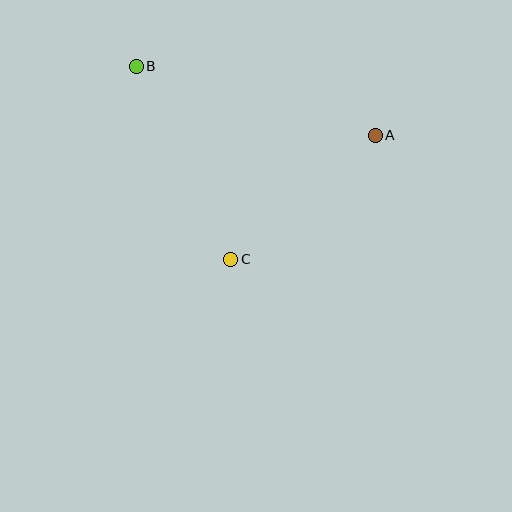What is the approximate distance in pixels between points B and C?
The distance between B and C is approximately 215 pixels.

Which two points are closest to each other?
Points A and C are closest to each other.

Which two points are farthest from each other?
Points A and B are farthest from each other.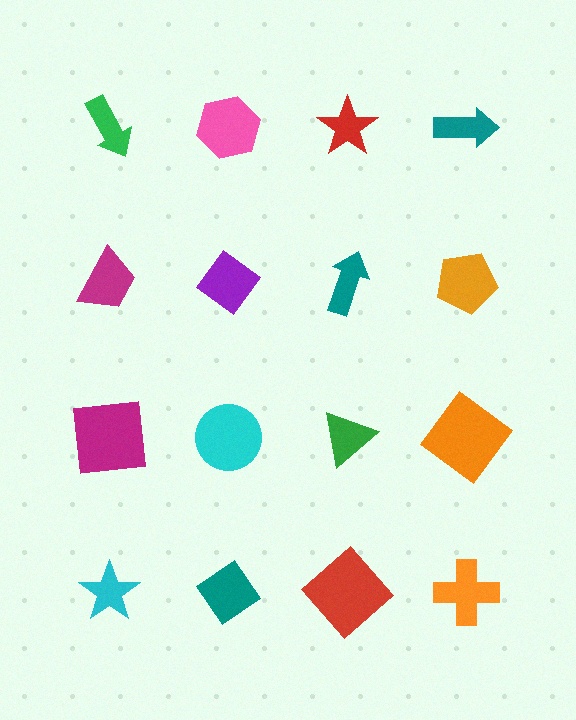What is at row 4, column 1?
A cyan star.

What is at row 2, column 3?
A teal arrow.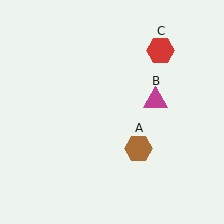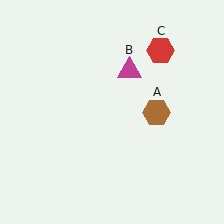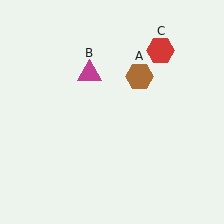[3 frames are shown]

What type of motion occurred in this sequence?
The brown hexagon (object A), magenta triangle (object B) rotated counterclockwise around the center of the scene.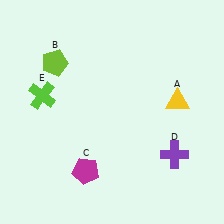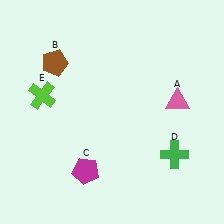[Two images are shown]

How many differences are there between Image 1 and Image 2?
There are 3 differences between the two images.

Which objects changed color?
A changed from yellow to pink. B changed from lime to brown. D changed from purple to green.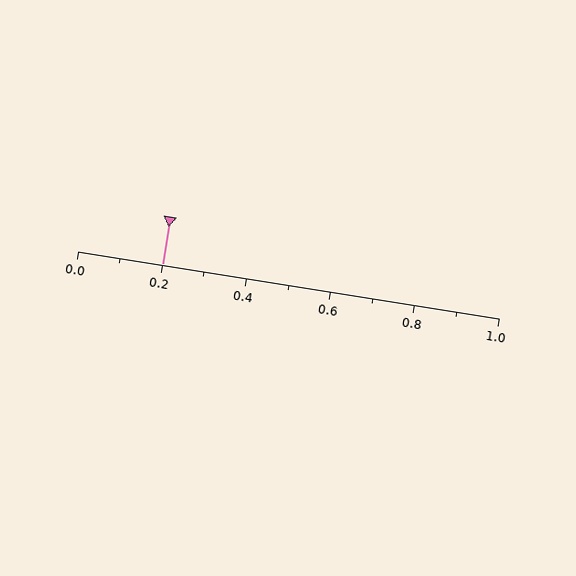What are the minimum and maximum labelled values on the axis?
The axis runs from 0.0 to 1.0.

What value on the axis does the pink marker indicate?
The marker indicates approximately 0.2.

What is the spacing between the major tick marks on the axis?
The major ticks are spaced 0.2 apart.